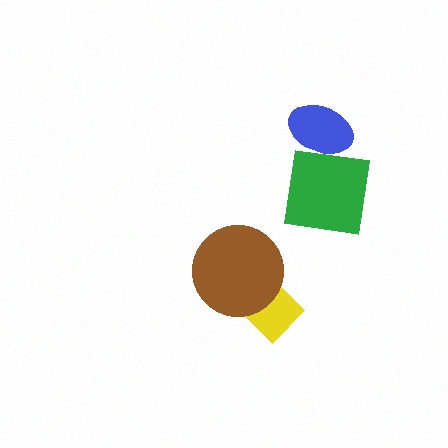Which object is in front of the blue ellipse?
The green square is in front of the blue ellipse.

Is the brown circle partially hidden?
No, no other shape covers it.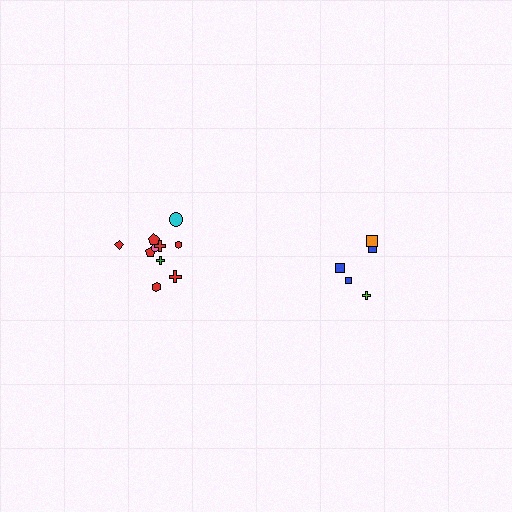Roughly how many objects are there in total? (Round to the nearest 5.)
Roughly 15 objects in total.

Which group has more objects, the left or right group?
The left group.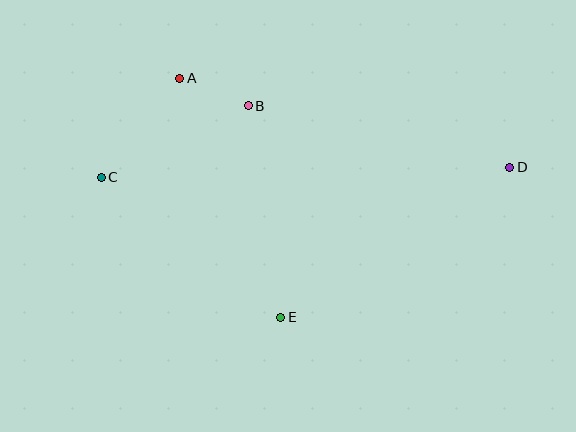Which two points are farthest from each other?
Points C and D are farthest from each other.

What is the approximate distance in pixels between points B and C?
The distance between B and C is approximately 163 pixels.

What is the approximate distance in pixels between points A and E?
The distance between A and E is approximately 259 pixels.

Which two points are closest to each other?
Points A and B are closest to each other.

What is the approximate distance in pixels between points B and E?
The distance between B and E is approximately 214 pixels.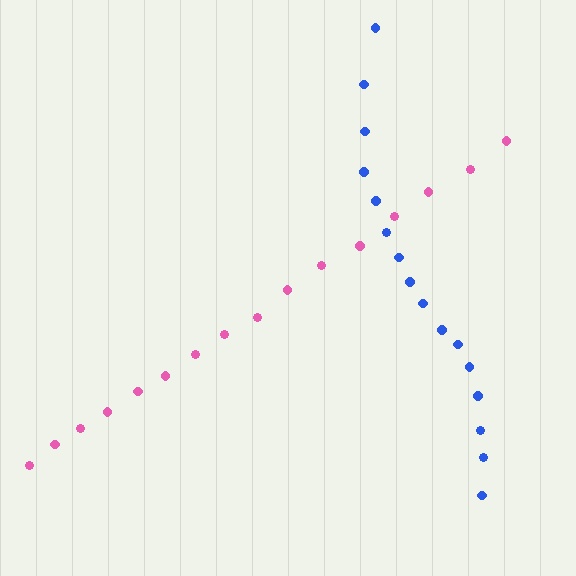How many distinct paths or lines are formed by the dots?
There are 2 distinct paths.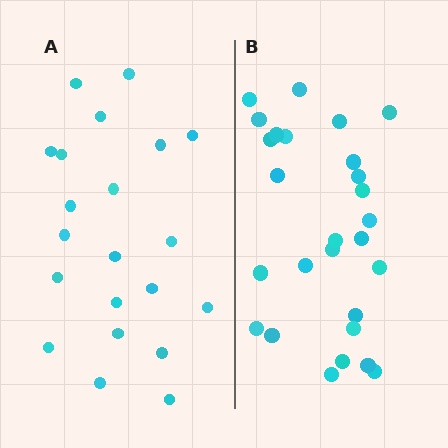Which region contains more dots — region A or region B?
Region B (the right region) has more dots.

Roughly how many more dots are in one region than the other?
Region B has about 6 more dots than region A.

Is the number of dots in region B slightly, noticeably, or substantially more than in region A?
Region B has noticeably more, but not dramatically so. The ratio is roughly 1.3 to 1.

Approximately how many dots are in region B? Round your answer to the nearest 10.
About 30 dots. (The exact count is 27, which rounds to 30.)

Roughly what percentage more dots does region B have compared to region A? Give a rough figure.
About 30% more.